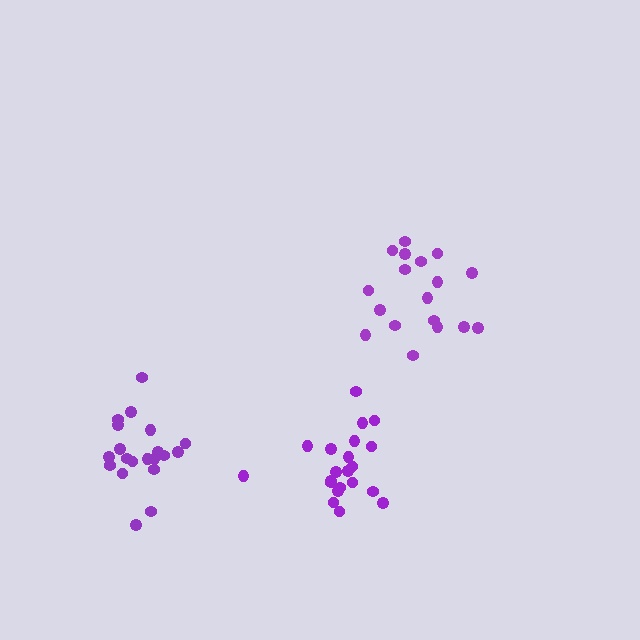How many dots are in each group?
Group 1: 21 dots, Group 2: 18 dots, Group 3: 20 dots (59 total).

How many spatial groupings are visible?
There are 3 spatial groupings.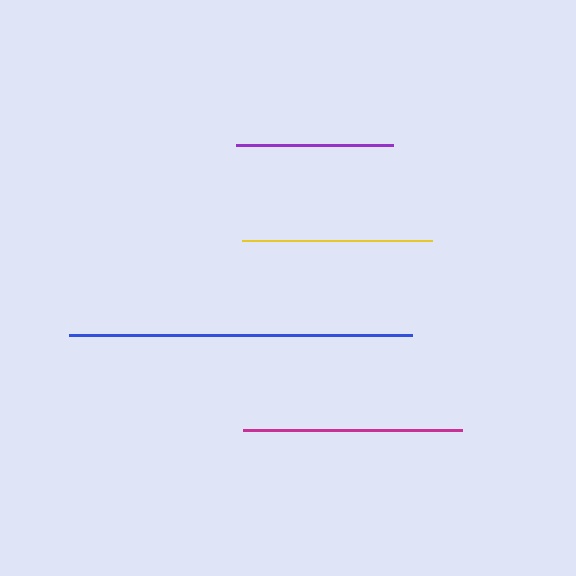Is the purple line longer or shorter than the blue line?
The blue line is longer than the purple line.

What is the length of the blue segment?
The blue segment is approximately 343 pixels long.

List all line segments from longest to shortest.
From longest to shortest: blue, magenta, yellow, purple.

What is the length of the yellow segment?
The yellow segment is approximately 189 pixels long.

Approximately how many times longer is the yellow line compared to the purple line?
The yellow line is approximately 1.2 times the length of the purple line.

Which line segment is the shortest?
The purple line is the shortest at approximately 157 pixels.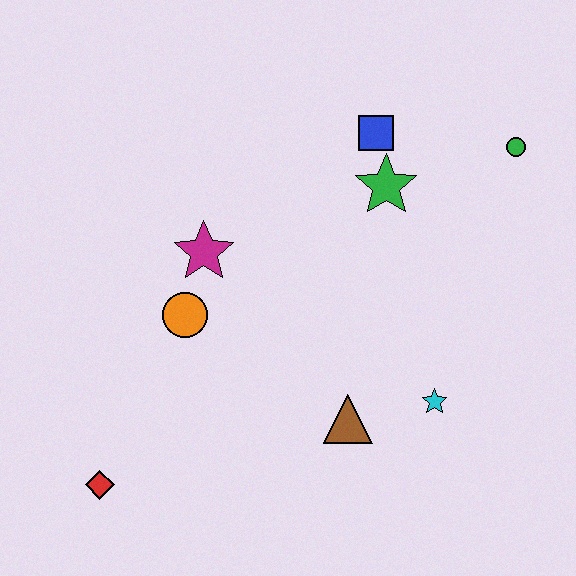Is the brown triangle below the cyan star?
Yes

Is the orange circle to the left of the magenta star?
Yes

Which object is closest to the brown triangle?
The cyan star is closest to the brown triangle.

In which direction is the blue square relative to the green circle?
The blue square is to the left of the green circle.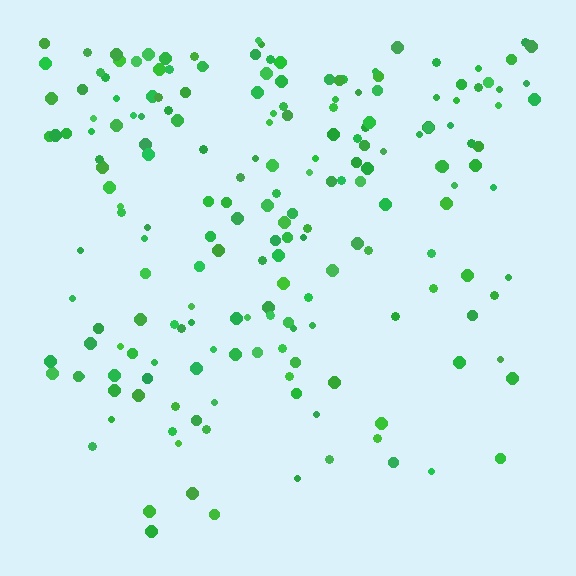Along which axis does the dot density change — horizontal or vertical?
Vertical.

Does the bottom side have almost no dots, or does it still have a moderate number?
Still a moderate number, just noticeably fewer than the top.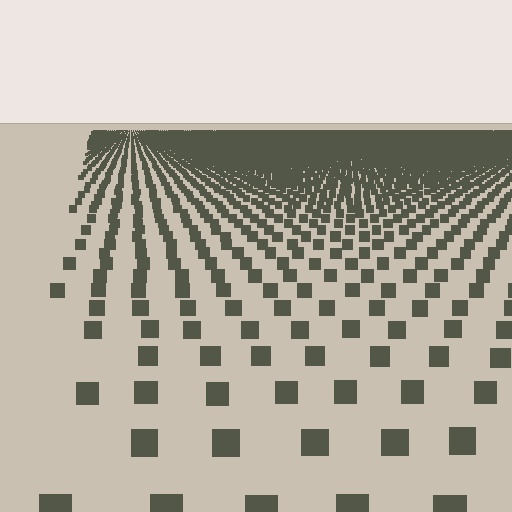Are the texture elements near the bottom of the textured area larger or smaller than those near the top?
Larger. Near the bottom, elements are closer to the viewer and appear at a bigger on-screen size.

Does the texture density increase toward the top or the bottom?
Density increases toward the top.